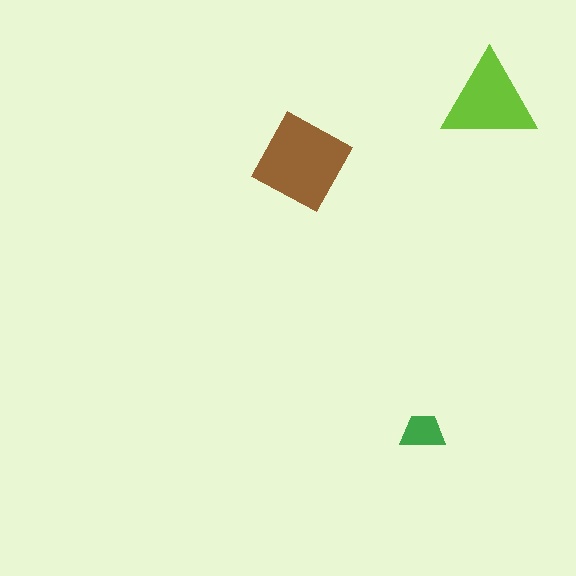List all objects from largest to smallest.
The brown diamond, the lime triangle, the green trapezoid.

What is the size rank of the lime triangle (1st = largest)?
2nd.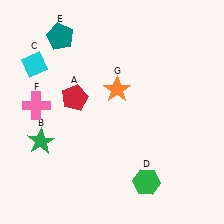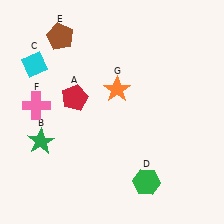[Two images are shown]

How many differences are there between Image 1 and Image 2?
There is 1 difference between the two images.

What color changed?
The pentagon (E) changed from teal in Image 1 to brown in Image 2.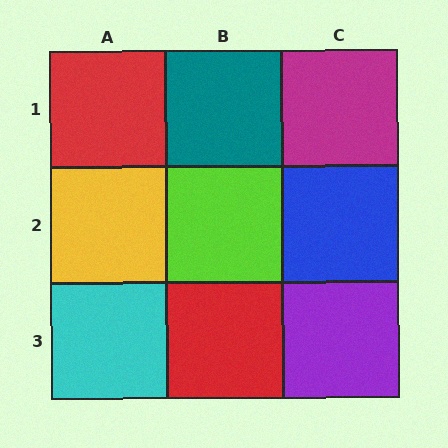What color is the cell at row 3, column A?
Cyan.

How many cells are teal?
1 cell is teal.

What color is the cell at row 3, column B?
Red.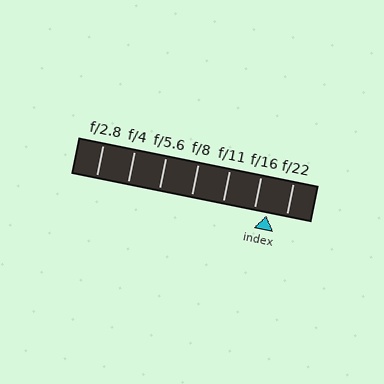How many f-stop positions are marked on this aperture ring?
There are 7 f-stop positions marked.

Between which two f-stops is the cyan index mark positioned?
The index mark is between f/16 and f/22.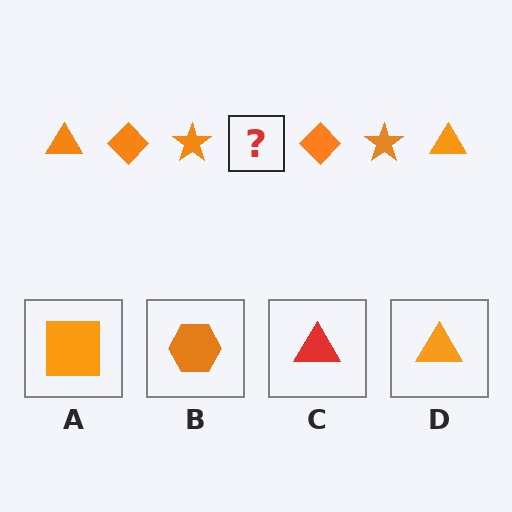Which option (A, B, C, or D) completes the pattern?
D.